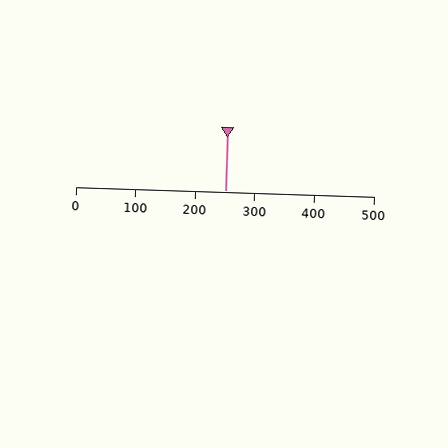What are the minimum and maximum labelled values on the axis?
The axis runs from 0 to 500.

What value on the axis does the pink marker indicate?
The marker indicates approximately 250.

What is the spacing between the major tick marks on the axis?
The major ticks are spaced 100 apart.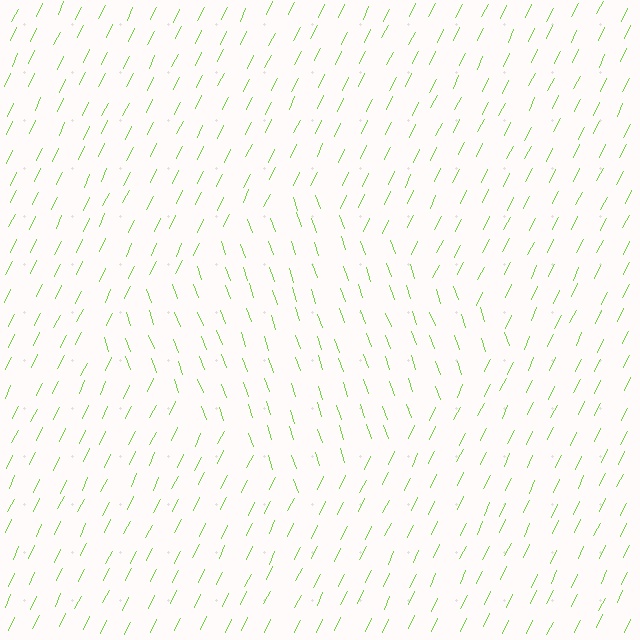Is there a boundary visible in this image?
Yes, there is a texture boundary formed by a change in line orientation.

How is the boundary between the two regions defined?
The boundary is defined purely by a change in line orientation (approximately 45 degrees difference). All lines are the same color and thickness.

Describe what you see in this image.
The image is filled with small lime line segments. A diamond region in the image has lines oriented differently from the surrounding lines, creating a visible texture boundary.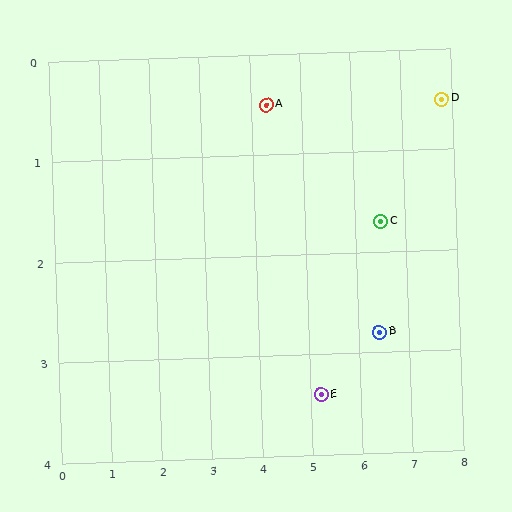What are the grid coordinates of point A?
Point A is at approximately (4.3, 0.5).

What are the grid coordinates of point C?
Point C is at approximately (6.5, 1.7).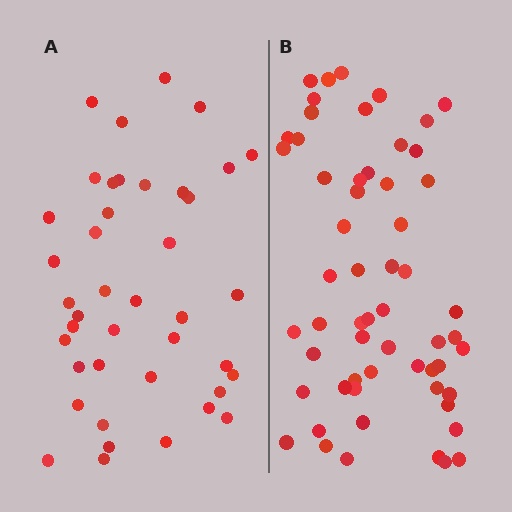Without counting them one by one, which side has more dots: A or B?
Region B (the right region) has more dots.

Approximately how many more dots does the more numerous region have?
Region B has approximately 15 more dots than region A.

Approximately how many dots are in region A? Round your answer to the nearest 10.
About 40 dots. (The exact count is 41, which rounds to 40.)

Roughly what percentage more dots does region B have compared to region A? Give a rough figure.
About 40% more.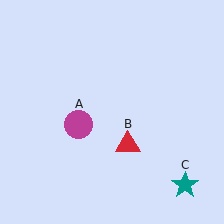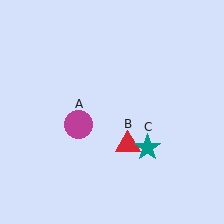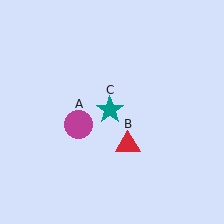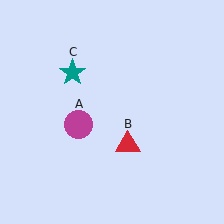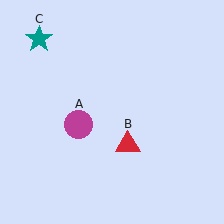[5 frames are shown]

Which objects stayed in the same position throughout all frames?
Magenta circle (object A) and red triangle (object B) remained stationary.